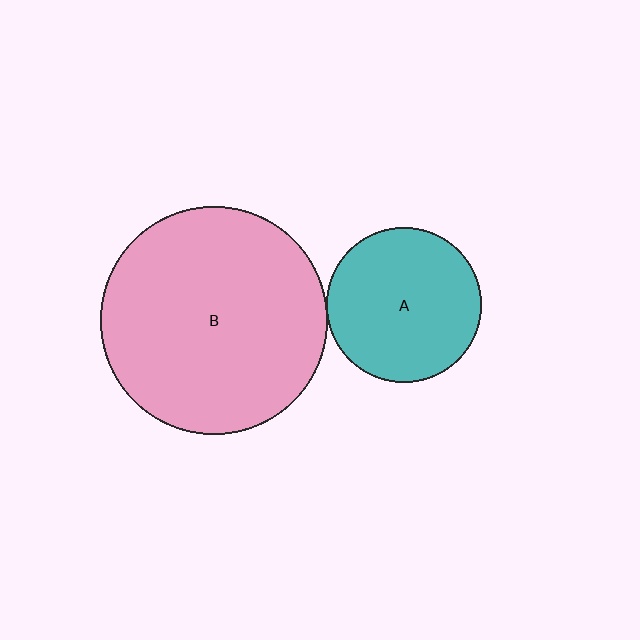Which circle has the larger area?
Circle B (pink).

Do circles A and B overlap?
Yes.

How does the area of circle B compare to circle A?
Approximately 2.1 times.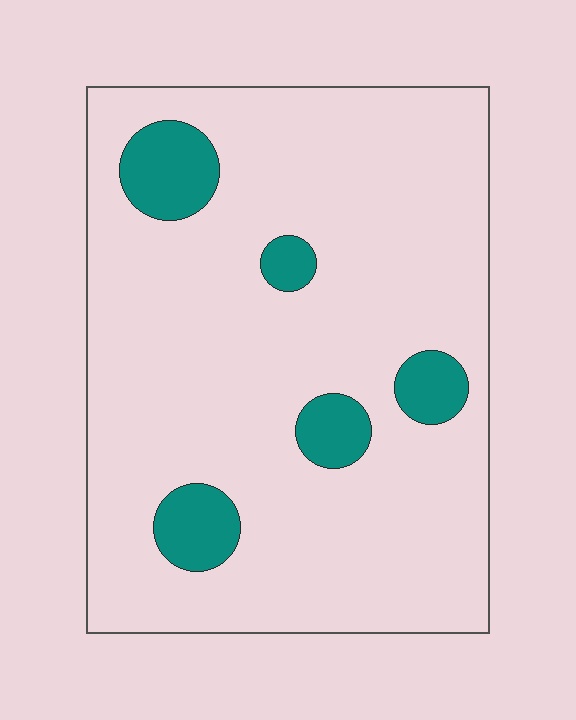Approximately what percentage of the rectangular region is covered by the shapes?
Approximately 10%.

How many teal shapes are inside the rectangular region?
5.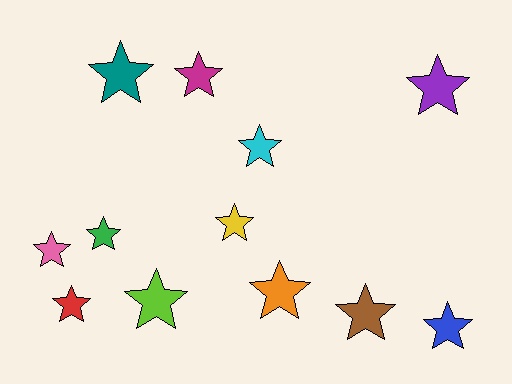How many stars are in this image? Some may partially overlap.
There are 12 stars.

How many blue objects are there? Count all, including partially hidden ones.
There is 1 blue object.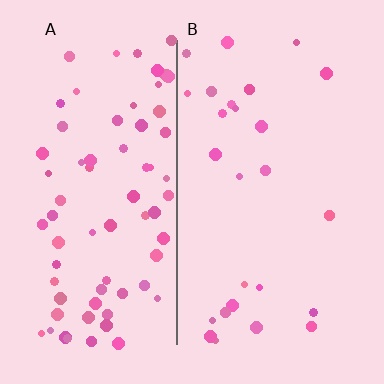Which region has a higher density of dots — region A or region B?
A (the left).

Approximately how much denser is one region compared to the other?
Approximately 2.8× — region A over region B.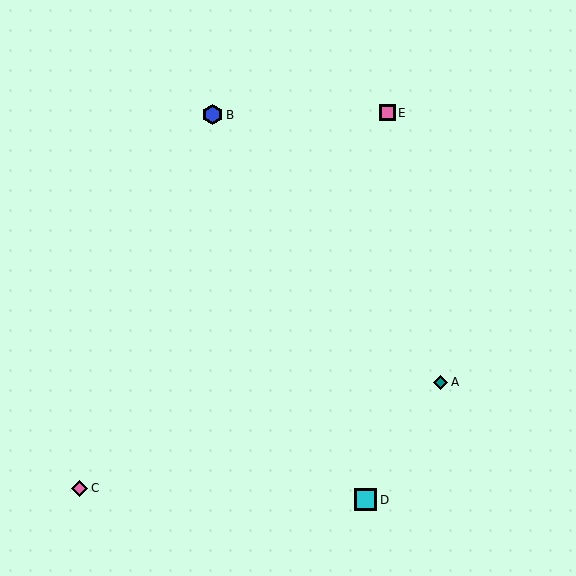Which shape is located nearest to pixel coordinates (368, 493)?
The cyan square (labeled D) at (366, 500) is nearest to that location.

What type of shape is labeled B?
Shape B is a blue hexagon.